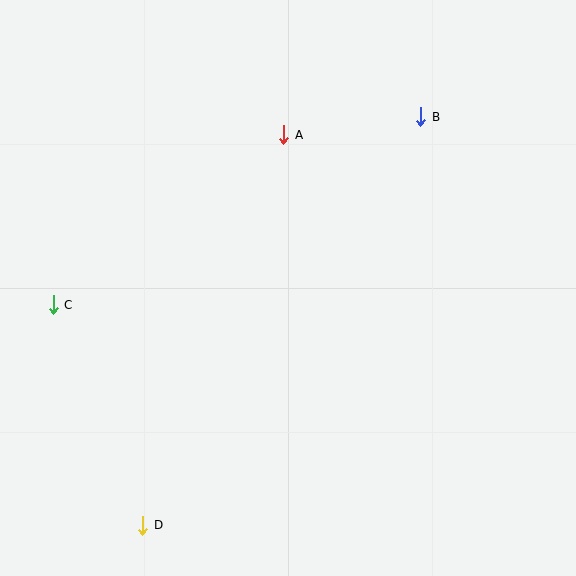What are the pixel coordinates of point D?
Point D is at (143, 525).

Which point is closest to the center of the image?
Point A at (284, 135) is closest to the center.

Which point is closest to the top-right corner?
Point B is closest to the top-right corner.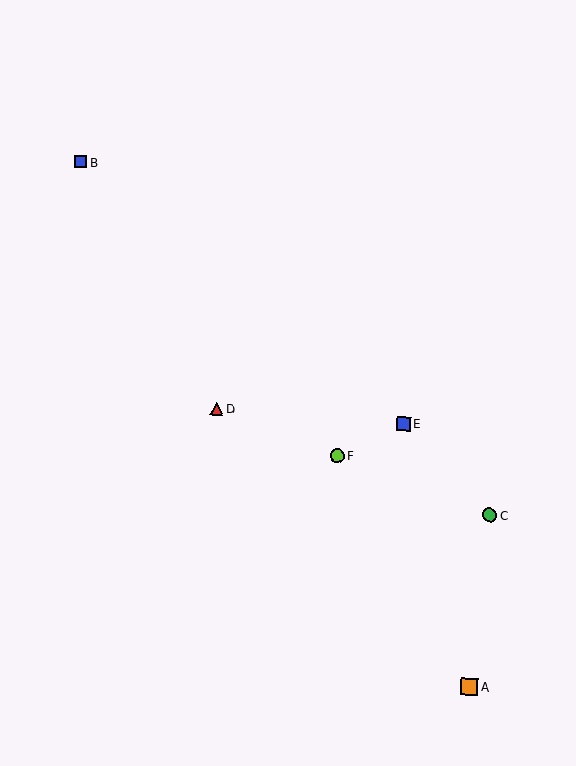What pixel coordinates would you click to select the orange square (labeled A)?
Click at (469, 687) to select the orange square A.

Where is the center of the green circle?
The center of the green circle is at (490, 515).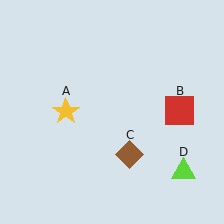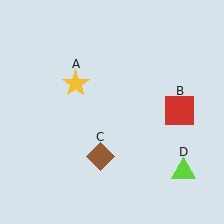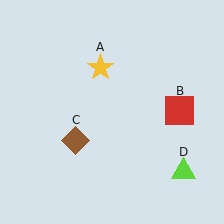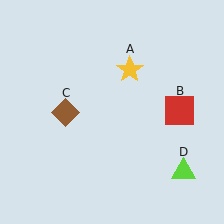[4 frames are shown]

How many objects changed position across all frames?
2 objects changed position: yellow star (object A), brown diamond (object C).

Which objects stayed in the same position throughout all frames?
Red square (object B) and lime triangle (object D) remained stationary.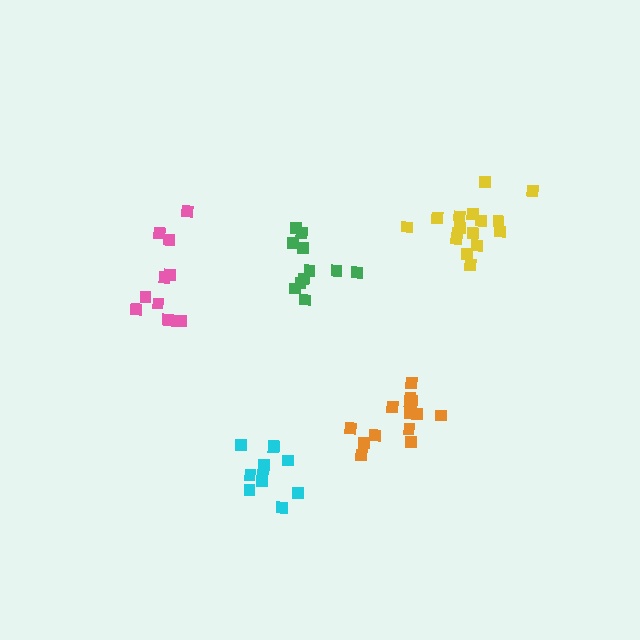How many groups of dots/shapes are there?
There are 5 groups.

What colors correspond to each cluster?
The clusters are colored: cyan, orange, yellow, pink, green.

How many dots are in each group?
Group 1: 11 dots, Group 2: 15 dots, Group 3: 16 dots, Group 4: 11 dots, Group 5: 11 dots (64 total).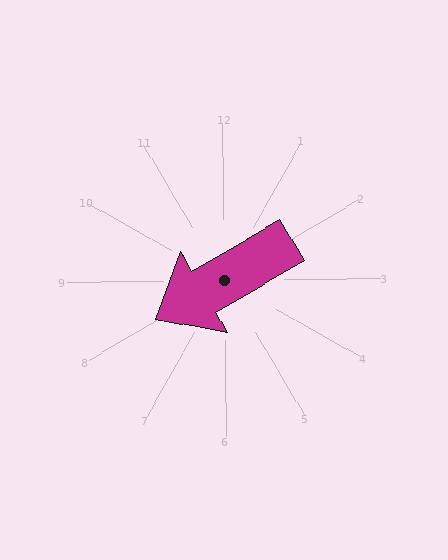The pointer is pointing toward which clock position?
Roughly 8 o'clock.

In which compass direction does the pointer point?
Southwest.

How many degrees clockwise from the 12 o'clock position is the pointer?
Approximately 240 degrees.